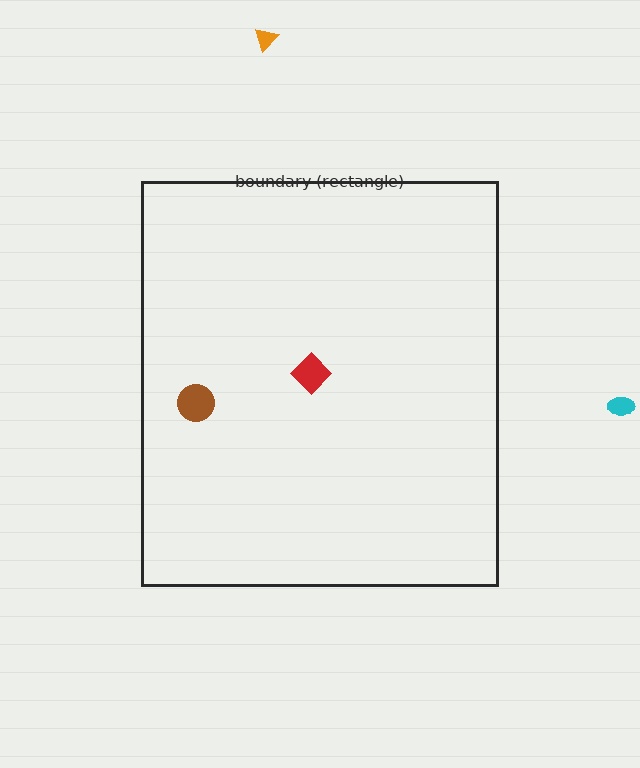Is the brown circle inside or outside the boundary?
Inside.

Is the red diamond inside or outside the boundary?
Inside.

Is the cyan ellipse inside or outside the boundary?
Outside.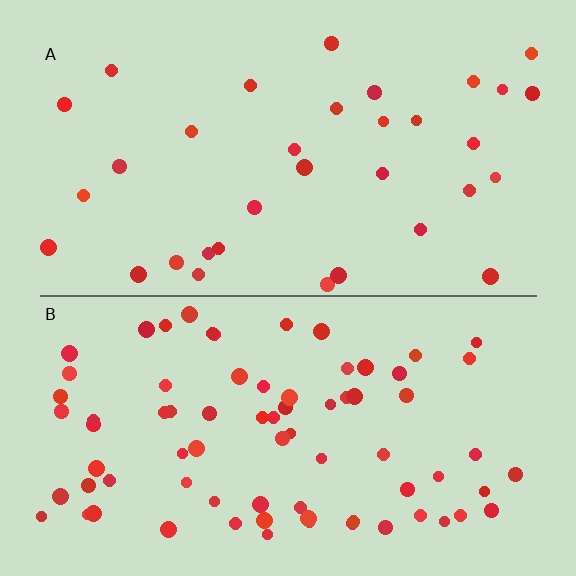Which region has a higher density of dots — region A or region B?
B (the bottom).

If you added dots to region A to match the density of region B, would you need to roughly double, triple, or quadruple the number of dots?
Approximately double.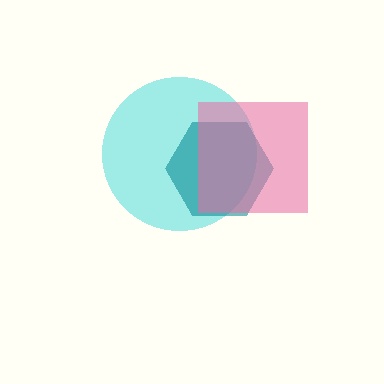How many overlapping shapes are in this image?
There are 3 overlapping shapes in the image.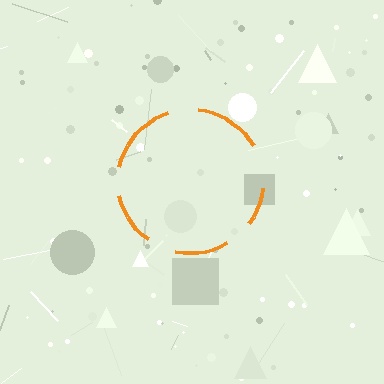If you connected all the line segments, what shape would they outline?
They would outline a circle.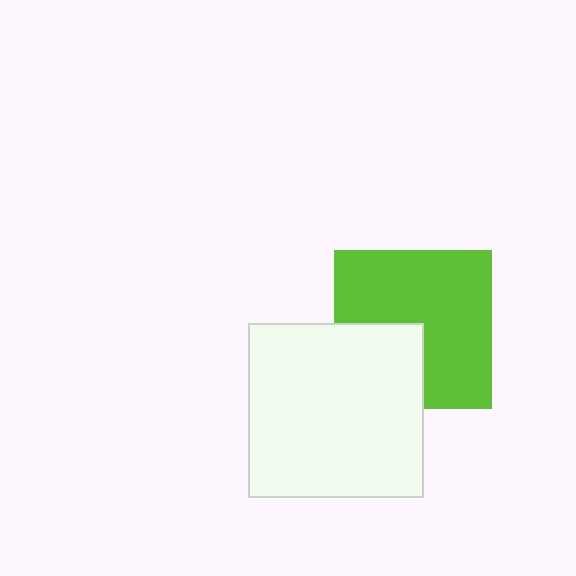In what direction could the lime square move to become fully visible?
The lime square could move toward the upper-right. That would shift it out from behind the white square entirely.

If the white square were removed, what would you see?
You would see the complete lime square.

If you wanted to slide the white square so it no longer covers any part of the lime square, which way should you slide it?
Slide it toward the lower-left — that is the most direct way to separate the two shapes.